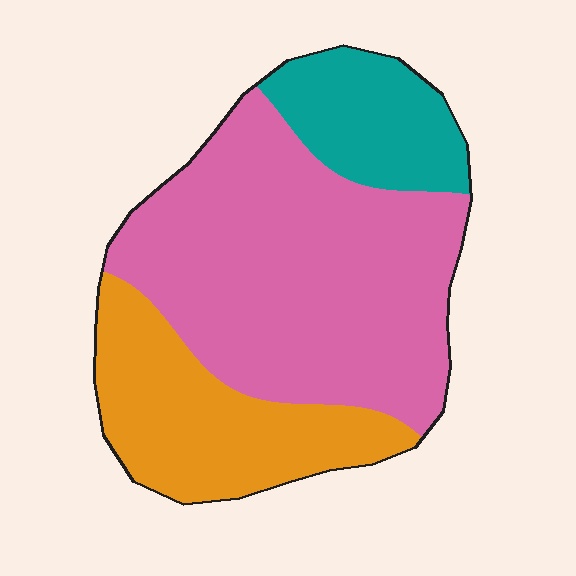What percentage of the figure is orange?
Orange takes up about one quarter (1/4) of the figure.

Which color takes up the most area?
Pink, at roughly 55%.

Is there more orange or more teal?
Orange.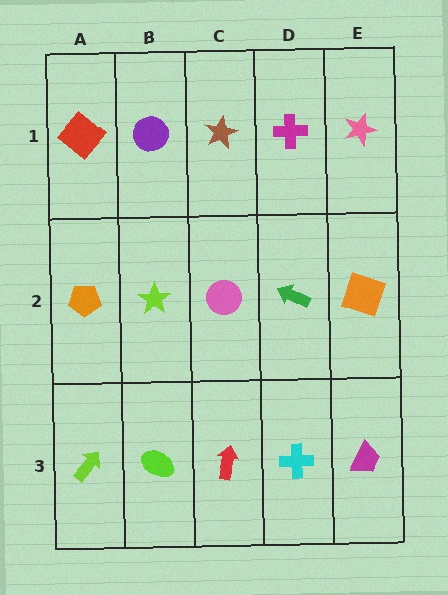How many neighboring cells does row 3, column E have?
2.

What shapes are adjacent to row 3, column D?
A green arrow (row 2, column D), a red arrow (row 3, column C), a magenta trapezoid (row 3, column E).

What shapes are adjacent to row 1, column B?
A lime star (row 2, column B), a red diamond (row 1, column A), a brown star (row 1, column C).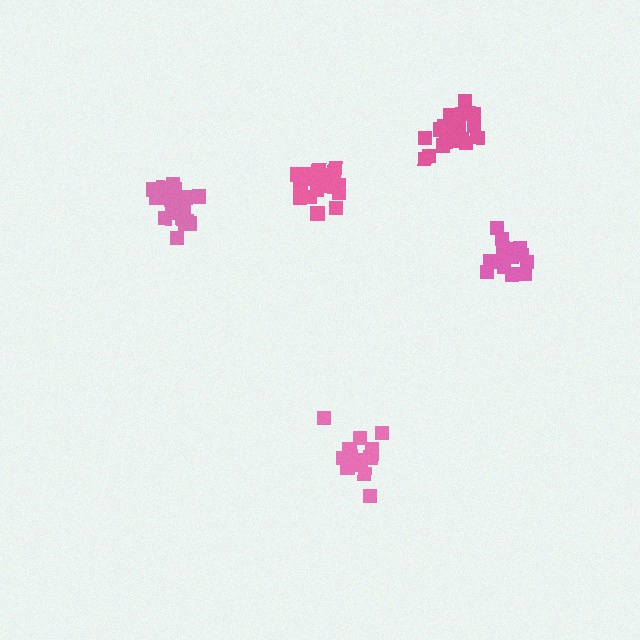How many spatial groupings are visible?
There are 5 spatial groupings.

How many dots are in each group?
Group 1: 15 dots, Group 2: 20 dots, Group 3: 20 dots, Group 4: 16 dots, Group 5: 20 dots (91 total).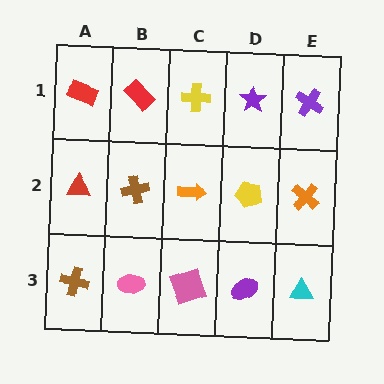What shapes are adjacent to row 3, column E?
An orange cross (row 2, column E), a purple ellipse (row 3, column D).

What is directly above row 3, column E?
An orange cross.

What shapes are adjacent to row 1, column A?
A red triangle (row 2, column A), a red rectangle (row 1, column B).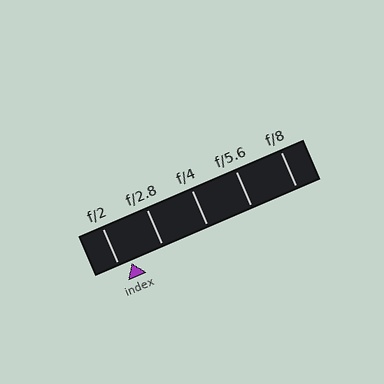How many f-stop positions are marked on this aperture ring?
There are 5 f-stop positions marked.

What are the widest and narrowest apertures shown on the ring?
The widest aperture shown is f/2 and the narrowest is f/8.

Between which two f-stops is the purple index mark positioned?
The index mark is between f/2 and f/2.8.